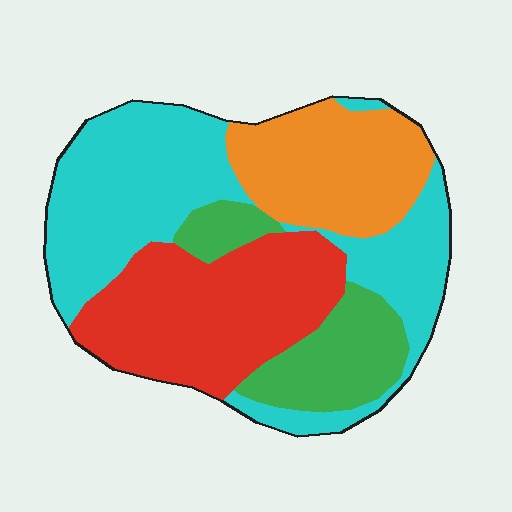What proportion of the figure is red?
Red takes up about one quarter (1/4) of the figure.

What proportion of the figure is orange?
Orange takes up about one fifth (1/5) of the figure.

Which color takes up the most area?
Cyan, at roughly 40%.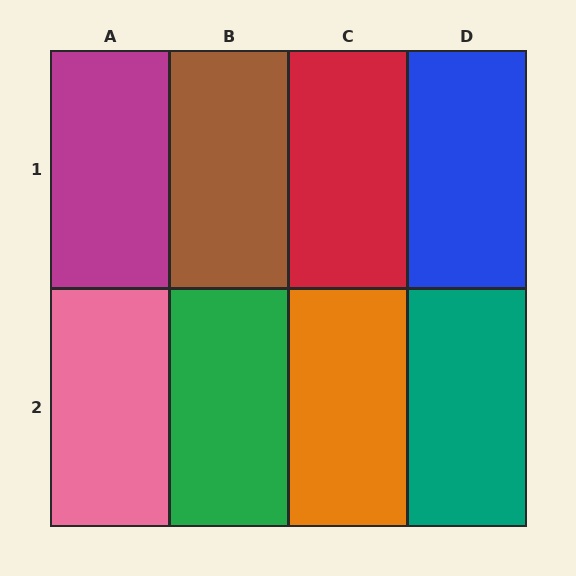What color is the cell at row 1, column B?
Brown.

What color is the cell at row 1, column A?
Magenta.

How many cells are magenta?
1 cell is magenta.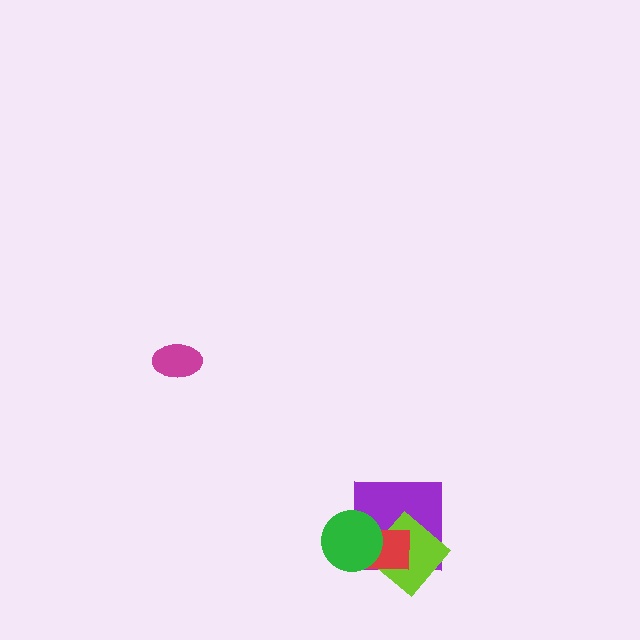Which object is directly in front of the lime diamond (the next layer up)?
The red rectangle is directly in front of the lime diamond.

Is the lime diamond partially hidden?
Yes, it is partially covered by another shape.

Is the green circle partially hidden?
No, no other shape covers it.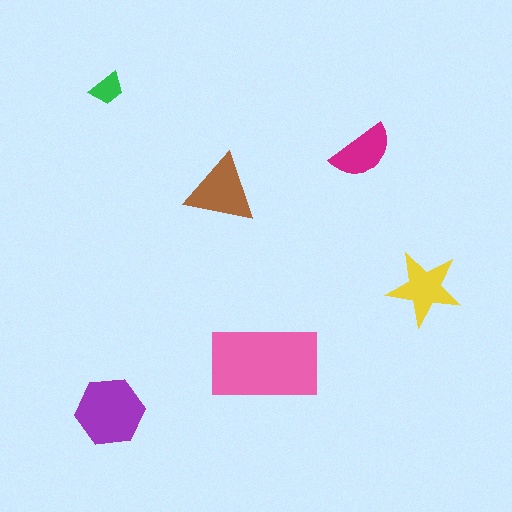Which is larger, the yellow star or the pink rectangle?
The pink rectangle.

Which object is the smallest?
The green trapezoid.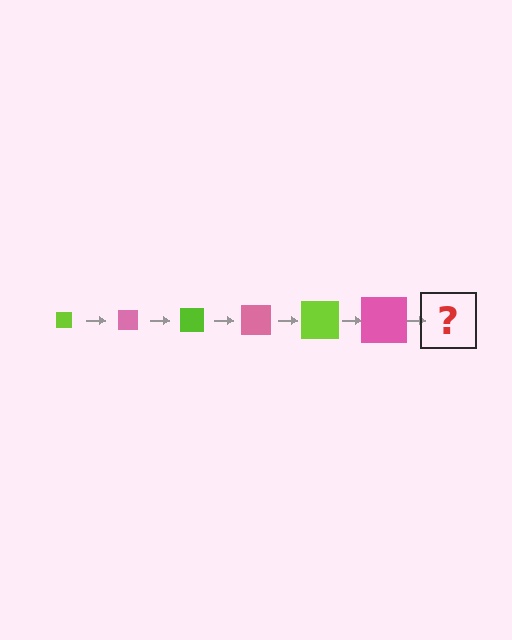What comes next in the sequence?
The next element should be a lime square, larger than the previous one.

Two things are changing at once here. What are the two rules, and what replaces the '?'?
The two rules are that the square grows larger each step and the color cycles through lime and pink. The '?' should be a lime square, larger than the previous one.